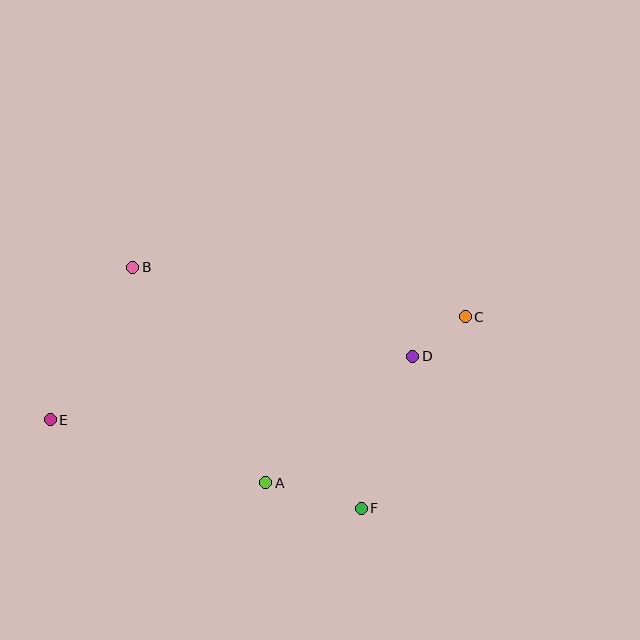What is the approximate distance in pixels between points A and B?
The distance between A and B is approximately 253 pixels.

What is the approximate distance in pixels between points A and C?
The distance between A and C is approximately 259 pixels.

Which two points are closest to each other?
Points C and D are closest to each other.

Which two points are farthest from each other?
Points C and E are farthest from each other.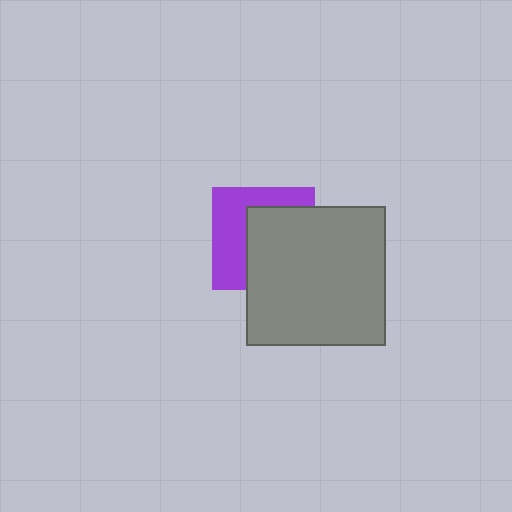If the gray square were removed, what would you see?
You would see the complete purple square.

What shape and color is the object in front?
The object in front is a gray square.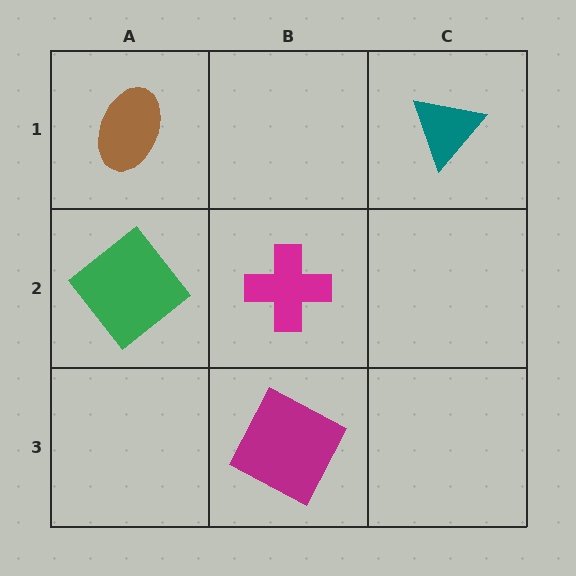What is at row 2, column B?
A magenta cross.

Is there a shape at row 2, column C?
No, that cell is empty.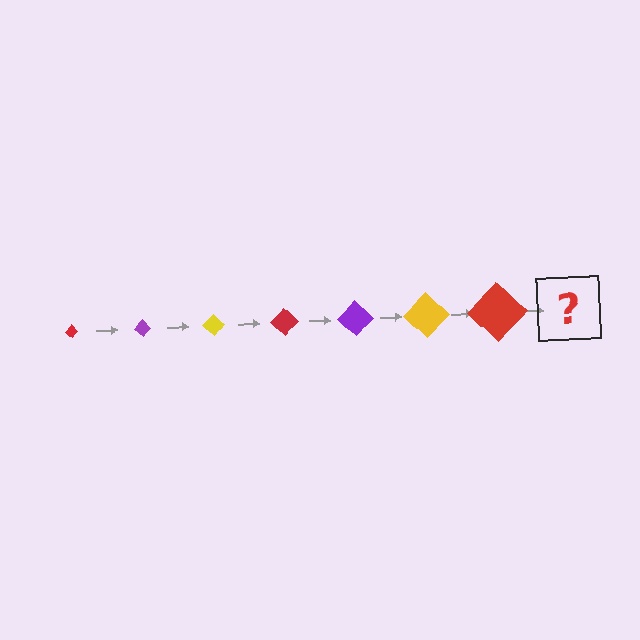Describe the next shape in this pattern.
It should be a purple diamond, larger than the previous one.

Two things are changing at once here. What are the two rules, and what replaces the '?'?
The two rules are that the diamond grows larger each step and the color cycles through red, purple, and yellow. The '?' should be a purple diamond, larger than the previous one.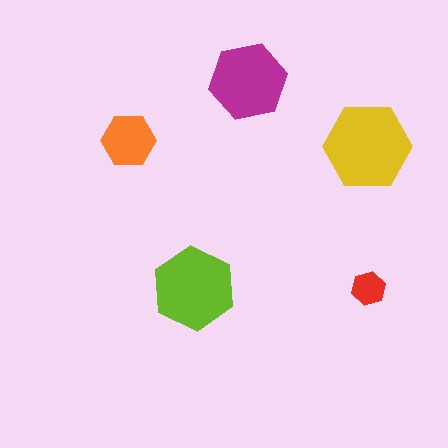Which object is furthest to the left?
The orange hexagon is leftmost.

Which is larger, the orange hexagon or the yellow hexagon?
The yellow one.